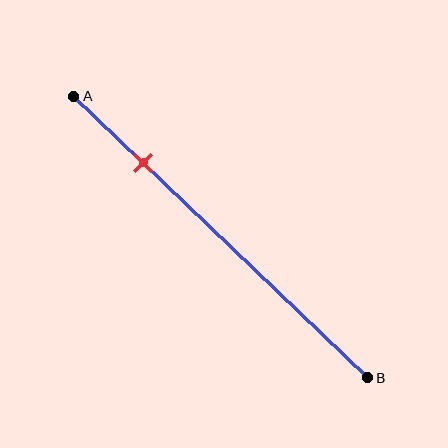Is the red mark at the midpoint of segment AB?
No, the mark is at about 25% from A, not at the 50% midpoint.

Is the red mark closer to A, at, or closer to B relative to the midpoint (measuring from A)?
The red mark is closer to point A than the midpoint of segment AB.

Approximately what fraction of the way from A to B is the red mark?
The red mark is approximately 25% of the way from A to B.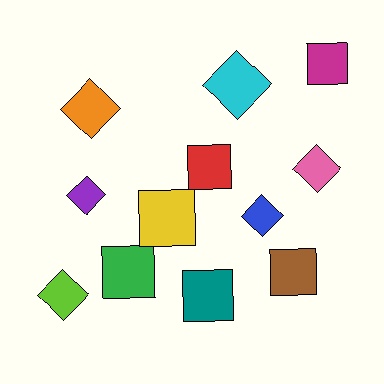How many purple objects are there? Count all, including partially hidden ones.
There is 1 purple object.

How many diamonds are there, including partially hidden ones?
There are 6 diamonds.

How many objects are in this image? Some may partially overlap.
There are 12 objects.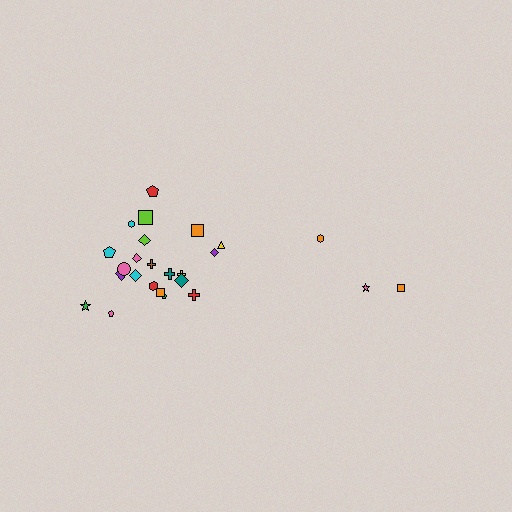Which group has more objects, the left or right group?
The left group.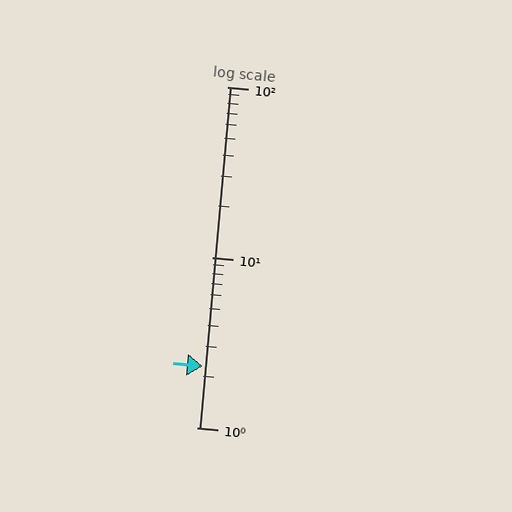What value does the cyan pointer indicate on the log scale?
The pointer indicates approximately 2.3.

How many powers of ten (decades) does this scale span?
The scale spans 2 decades, from 1 to 100.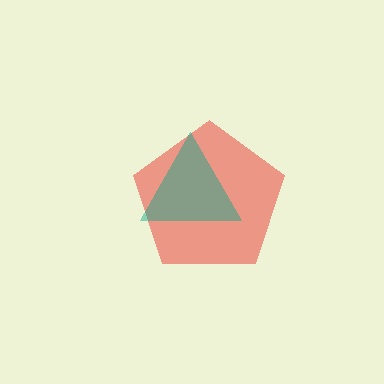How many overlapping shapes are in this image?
There are 2 overlapping shapes in the image.